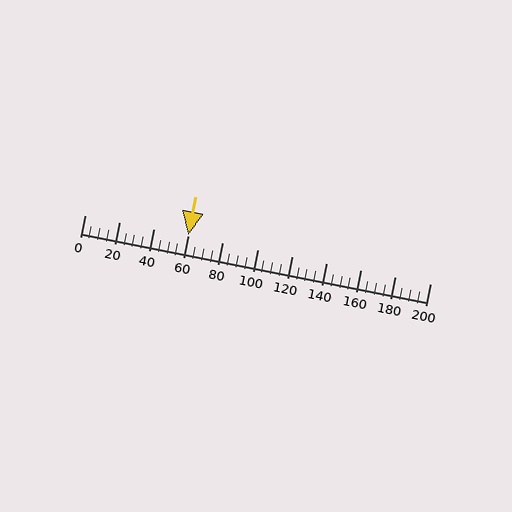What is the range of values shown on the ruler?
The ruler shows values from 0 to 200.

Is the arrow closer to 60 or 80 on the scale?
The arrow is closer to 60.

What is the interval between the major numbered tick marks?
The major tick marks are spaced 20 units apart.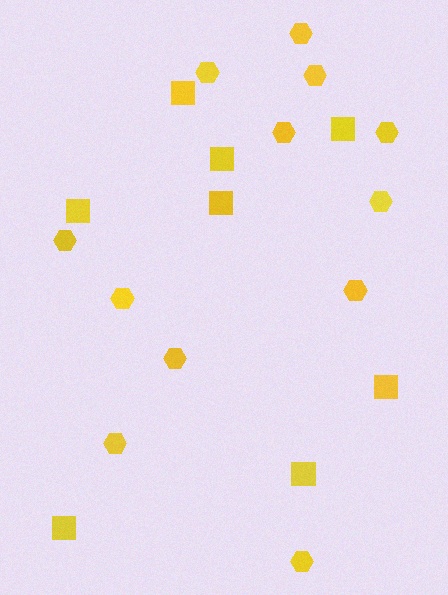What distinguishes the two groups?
There are 2 groups: one group of hexagons (12) and one group of squares (8).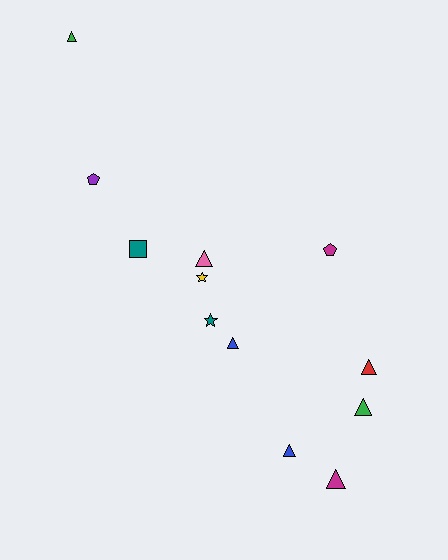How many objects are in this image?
There are 12 objects.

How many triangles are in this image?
There are 7 triangles.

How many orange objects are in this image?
There are no orange objects.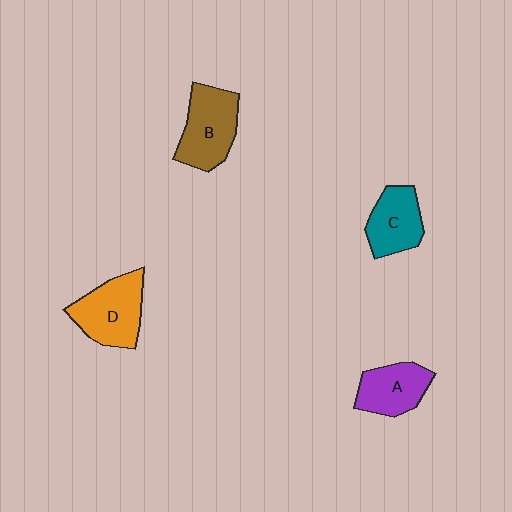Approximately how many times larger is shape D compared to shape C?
Approximately 1.3 times.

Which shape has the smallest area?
Shape A (purple).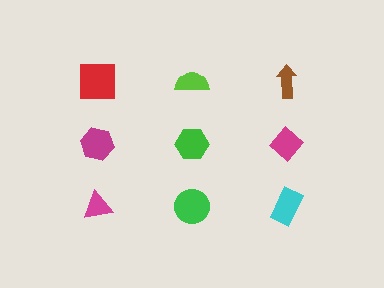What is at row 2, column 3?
A magenta diamond.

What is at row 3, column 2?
A green circle.